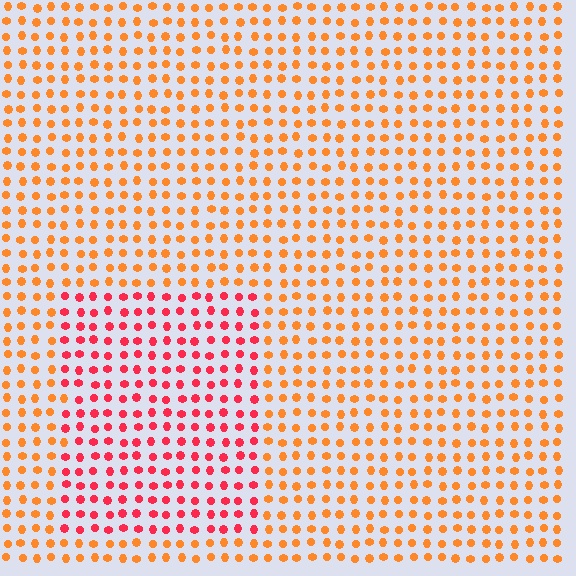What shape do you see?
I see a rectangle.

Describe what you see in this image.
The image is filled with small orange elements in a uniform arrangement. A rectangle-shaped region is visible where the elements are tinted to a slightly different hue, forming a subtle color boundary.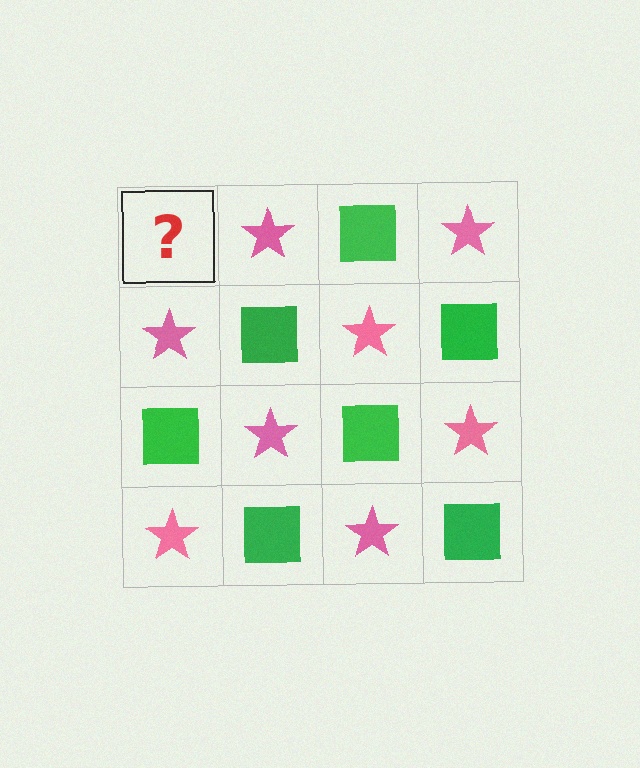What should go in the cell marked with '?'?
The missing cell should contain a green square.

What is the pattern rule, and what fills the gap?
The rule is that it alternates green square and pink star in a checkerboard pattern. The gap should be filled with a green square.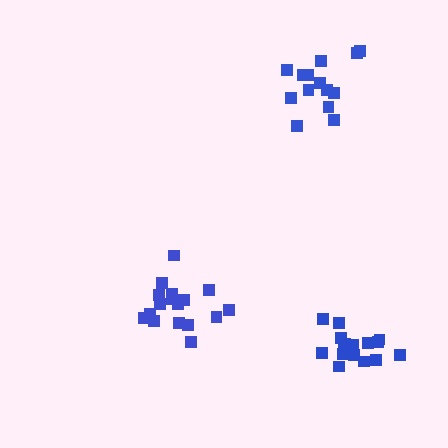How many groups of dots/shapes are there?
There are 3 groups.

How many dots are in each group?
Group 1: 14 dots, Group 2: 17 dots, Group 3: 17 dots (48 total).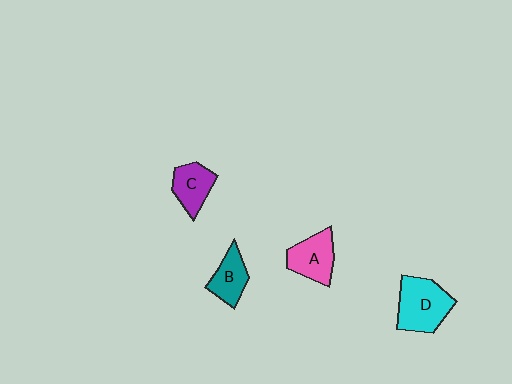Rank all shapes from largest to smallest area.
From largest to smallest: D (cyan), A (pink), C (purple), B (teal).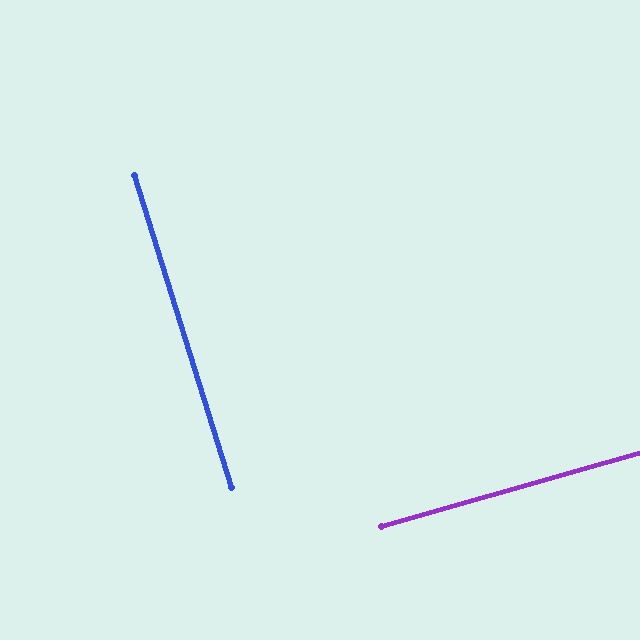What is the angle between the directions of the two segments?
Approximately 89 degrees.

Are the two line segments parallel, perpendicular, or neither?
Perpendicular — they meet at approximately 89°.